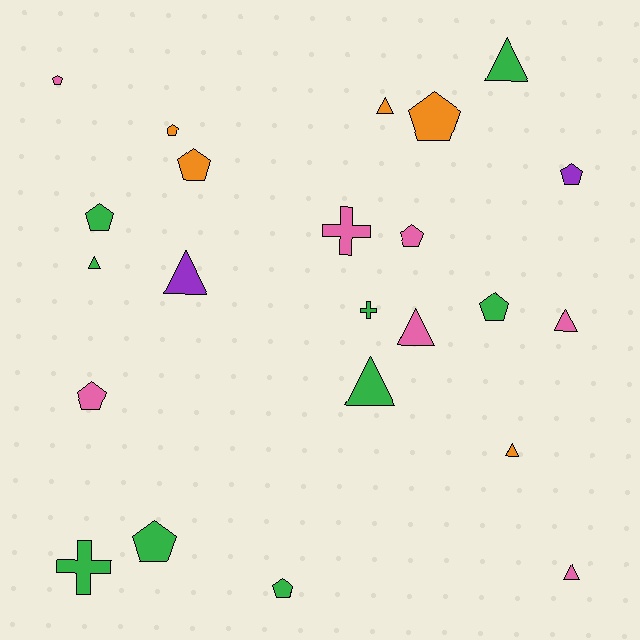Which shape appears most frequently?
Pentagon, with 11 objects.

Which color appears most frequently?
Green, with 9 objects.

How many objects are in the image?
There are 23 objects.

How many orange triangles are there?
There are 2 orange triangles.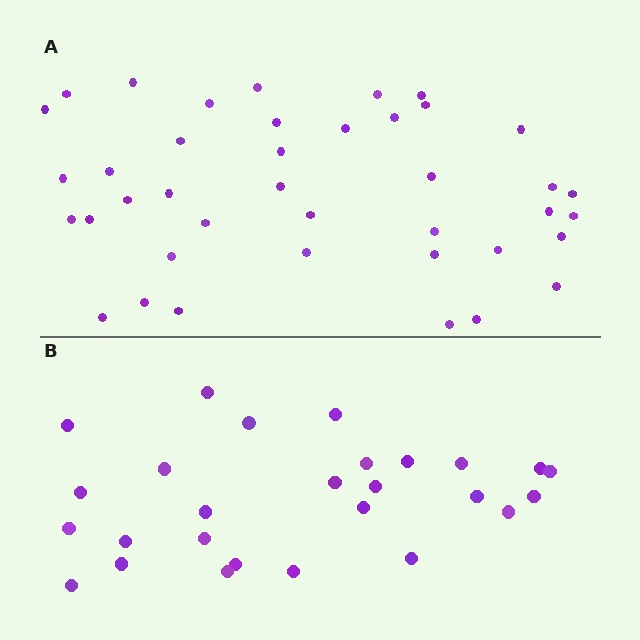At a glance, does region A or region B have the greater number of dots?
Region A (the top region) has more dots.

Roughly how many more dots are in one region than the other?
Region A has approximately 15 more dots than region B.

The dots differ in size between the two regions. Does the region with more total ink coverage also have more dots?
No. Region B has more total ink coverage because its dots are larger, but region A actually contains more individual dots. Total area can be misleading — the number of items is what matters here.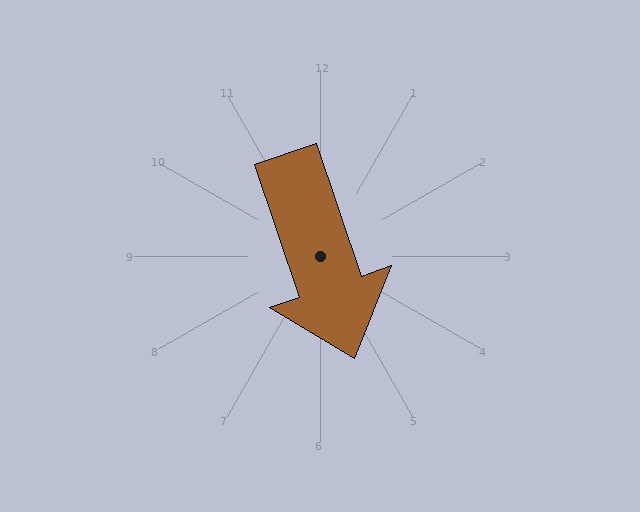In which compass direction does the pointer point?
South.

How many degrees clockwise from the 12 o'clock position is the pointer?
Approximately 161 degrees.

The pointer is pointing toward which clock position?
Roughly 5 o'clock.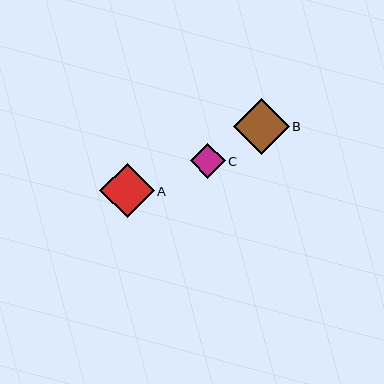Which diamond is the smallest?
Diamond C is the smallest with a size of approximately 35 pixels.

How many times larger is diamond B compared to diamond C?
Diamond B is approximately 1.6 times the size of diamond C.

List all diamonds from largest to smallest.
From largest to smallest: B, A, C.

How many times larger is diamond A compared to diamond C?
Diamond A is approximately 1.5 times the size of diamond C.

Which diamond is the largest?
Diamond B is the largest with a size of approximately 56 pixels.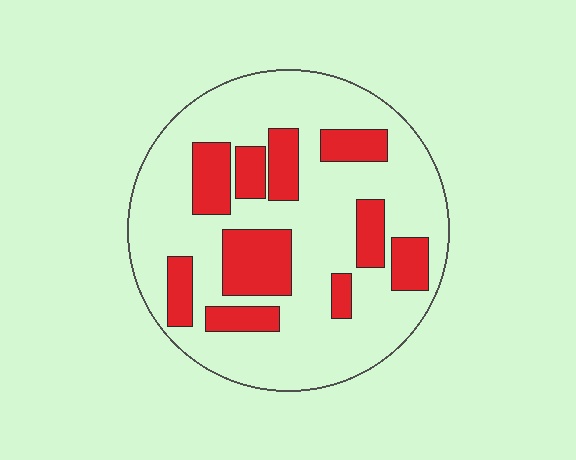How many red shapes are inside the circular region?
10.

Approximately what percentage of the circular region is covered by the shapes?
Approximately 25%.